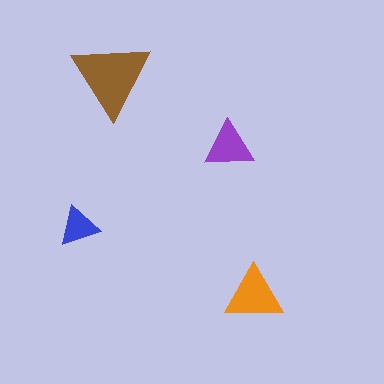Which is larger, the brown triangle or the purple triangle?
The brown one.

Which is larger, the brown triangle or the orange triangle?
The brown one.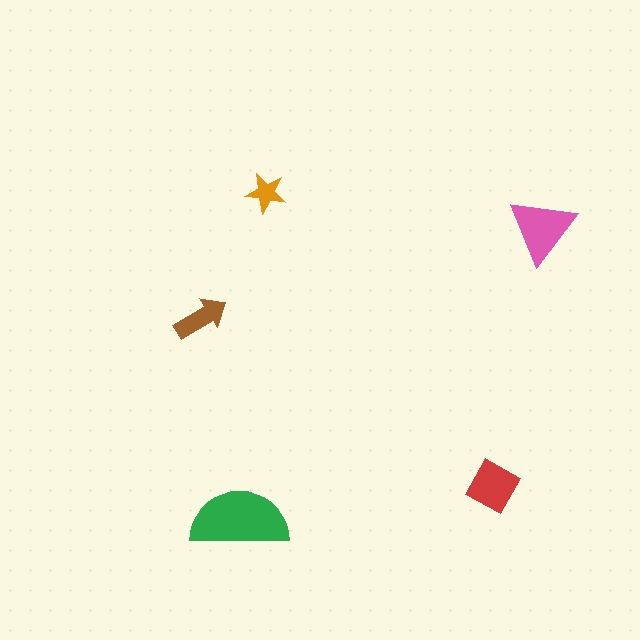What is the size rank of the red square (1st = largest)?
3rd.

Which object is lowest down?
The green semicircle is bottommost.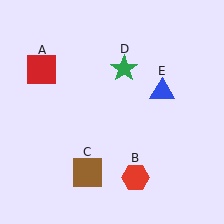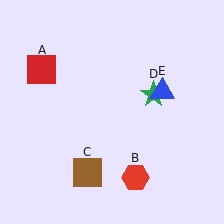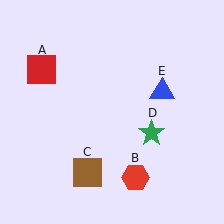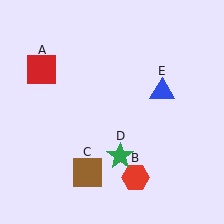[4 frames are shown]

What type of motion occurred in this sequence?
The green star (object D) rotated clockwise around the center of the scene.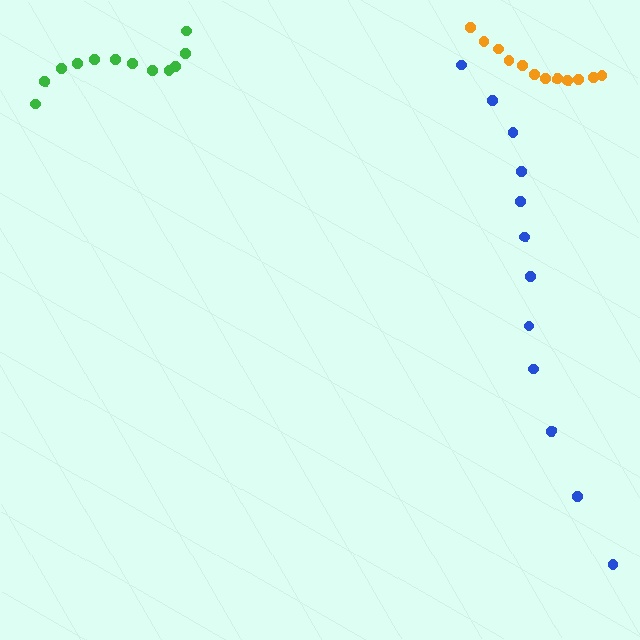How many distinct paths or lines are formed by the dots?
There are 3 distinct paths.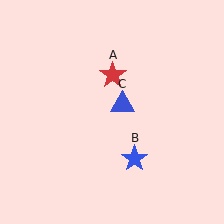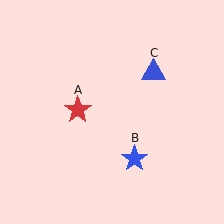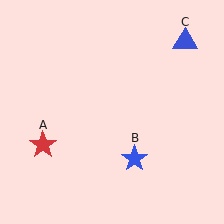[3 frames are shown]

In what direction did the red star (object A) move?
The red star (object A) moved down and to the left.